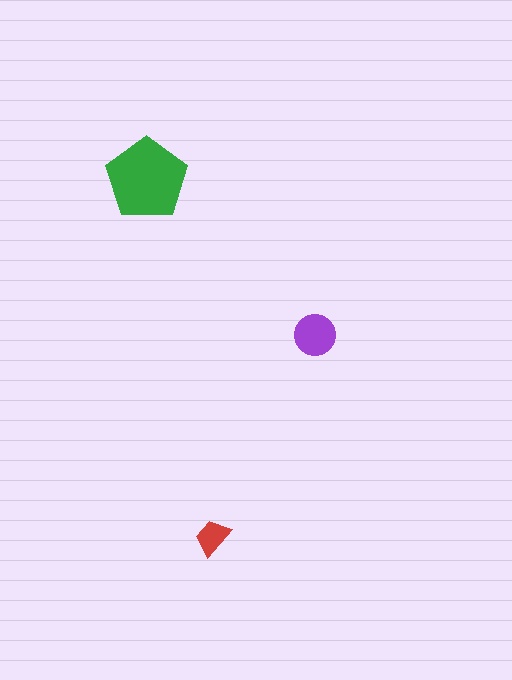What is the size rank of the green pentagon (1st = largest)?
1st.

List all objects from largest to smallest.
The green pentagon, the purple circle, the red trapezoid.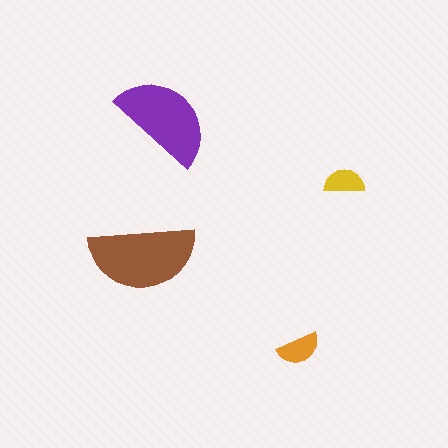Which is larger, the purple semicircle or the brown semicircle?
The brown one.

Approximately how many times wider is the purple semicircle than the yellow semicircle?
About 2.5 times wider.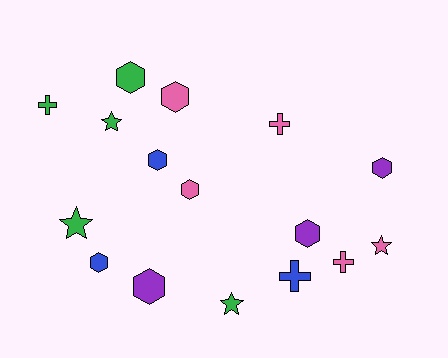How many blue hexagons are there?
There are 2 blue hexagons.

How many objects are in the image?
There are 16 objects.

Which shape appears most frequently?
Hexagon, with 8 objects.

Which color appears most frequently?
Pink, with 5 objects.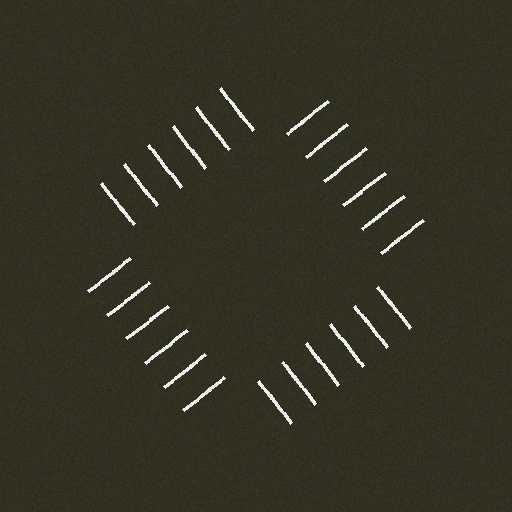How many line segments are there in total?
24 — 6 along each of the 4 edges.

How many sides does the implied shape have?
4 sides — the line-ends trace a square.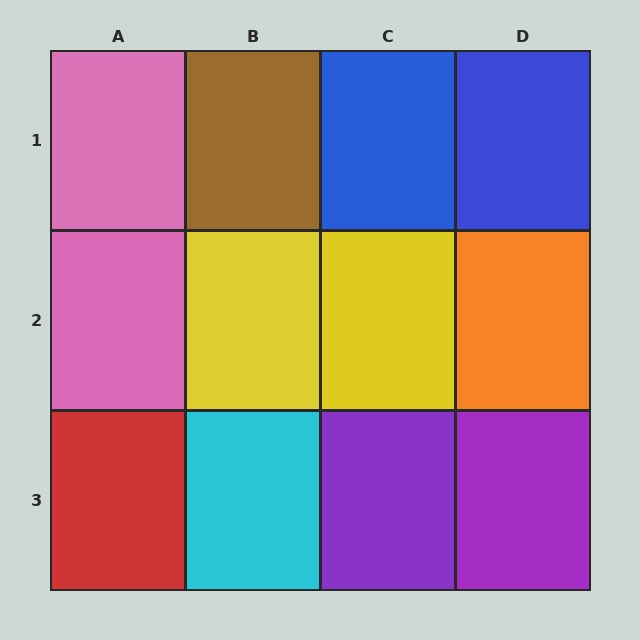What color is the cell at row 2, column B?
Yellow.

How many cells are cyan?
1 cell is cyan.